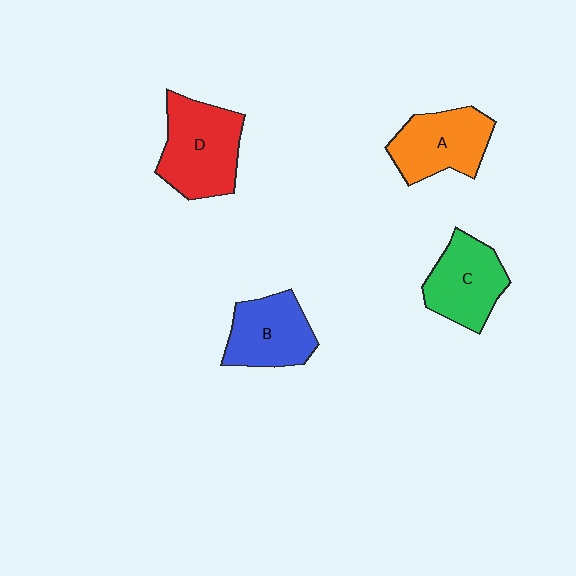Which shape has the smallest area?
Shape B (blue).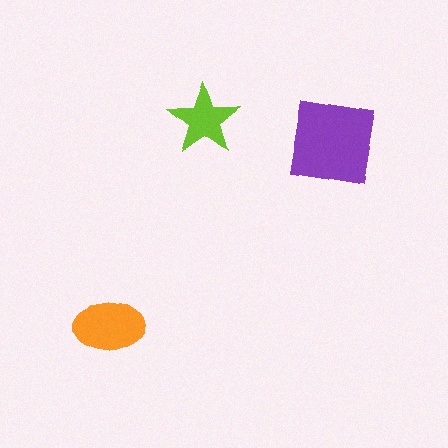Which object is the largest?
The purple square.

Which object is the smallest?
The lime star.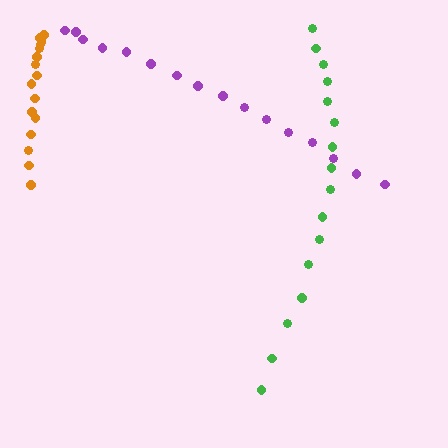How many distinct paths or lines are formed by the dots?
There are 3 distinct paths.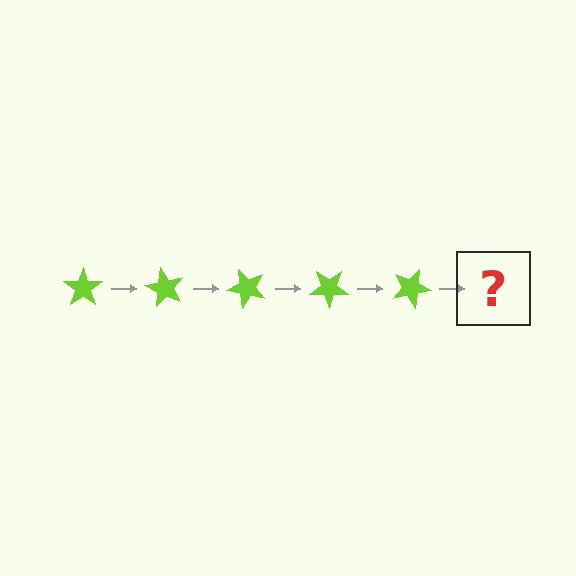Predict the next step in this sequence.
The next step is a lime star rotated 300 degrees.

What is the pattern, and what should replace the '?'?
The pattern is that the star rotates 60 degrees each step. The '?' should be a lime star rotated 300 degrees.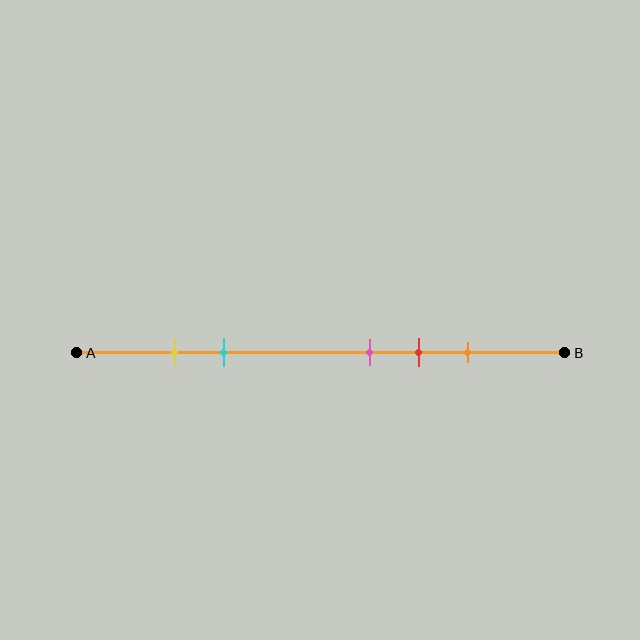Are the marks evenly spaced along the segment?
No, the marks are not evenly spaced.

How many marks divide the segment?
There are 5 marks dividing the segment.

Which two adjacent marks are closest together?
The yellow and cyan marks are the closest adjacent pair.